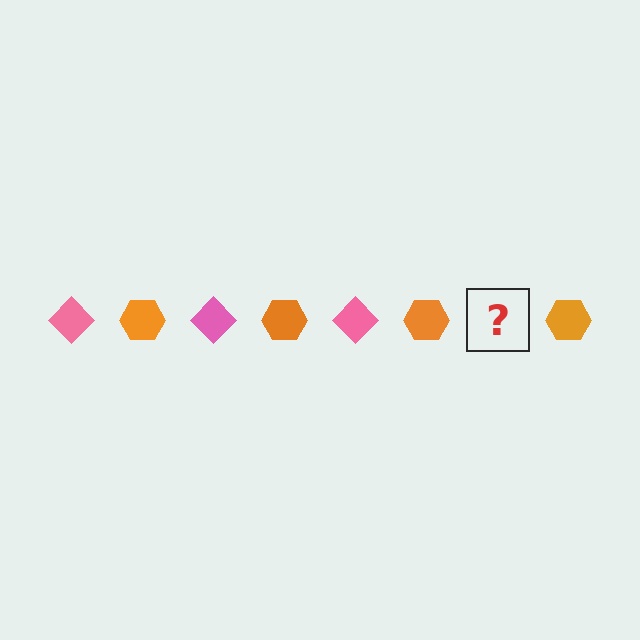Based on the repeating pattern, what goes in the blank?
The blank should be a pink diamond.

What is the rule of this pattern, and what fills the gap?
The rule is that the pattern alternates between pink diamond and orange hexagon. The gap should be filled with a pink diamond.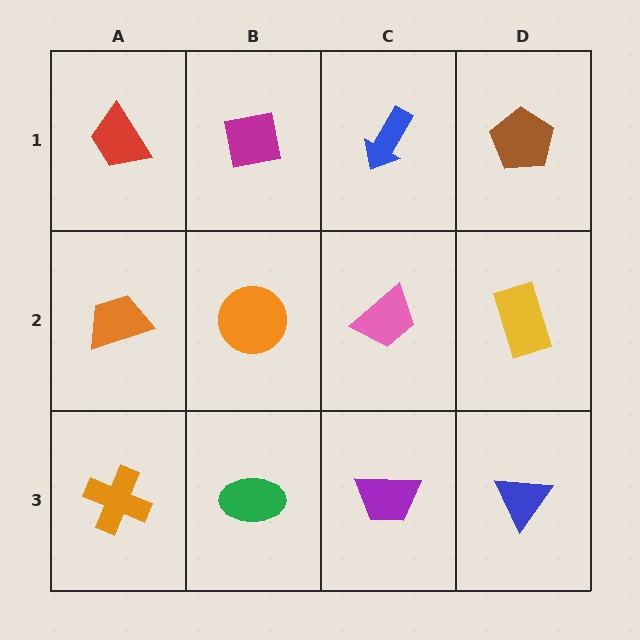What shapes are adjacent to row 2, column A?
A red trapezoid (row 1, column A), an orange cross (row 3, column A), an orange circle (row 2, column B).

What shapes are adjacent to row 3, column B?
An orange circle (row 2, column B), an orange cross (row 3, column A), a purple trapezoid (row 3, column C).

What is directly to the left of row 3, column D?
A purple trapezoid.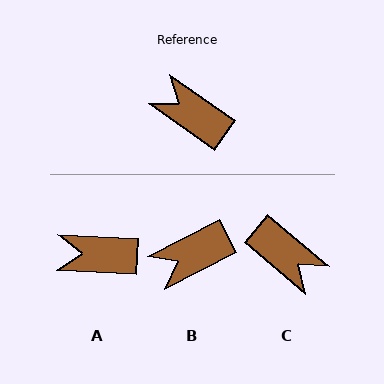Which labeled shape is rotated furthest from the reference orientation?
C, about 175 degrees away.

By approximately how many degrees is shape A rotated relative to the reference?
Approximately 32 degrees counter-clockwise.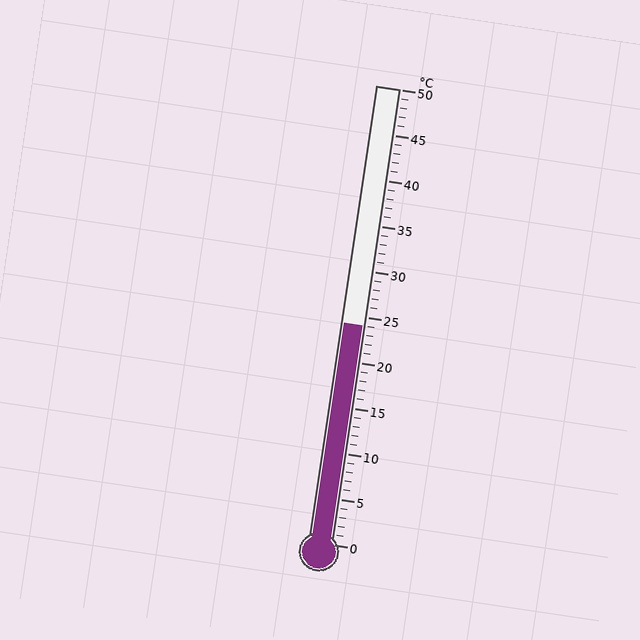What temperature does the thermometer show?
The thermometer shows approximately 24°C.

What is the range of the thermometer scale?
The thermometer scale ranges from 0°C to 50°C.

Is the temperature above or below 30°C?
The temperature is below 30°C.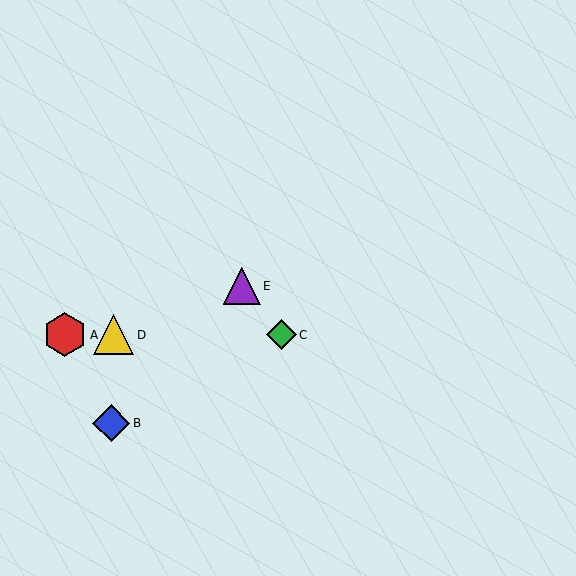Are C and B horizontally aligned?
No, C is at y≈335 and B is at y≈423.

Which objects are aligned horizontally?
Objects A, C, D are aligned horizontally.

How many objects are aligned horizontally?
3 objects (A, C, D) are aligned horizontally.